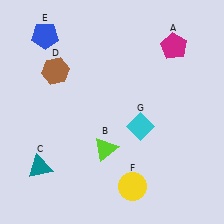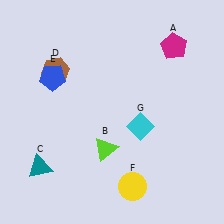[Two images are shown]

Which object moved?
The blue pentagon (E) moved down.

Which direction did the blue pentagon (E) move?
The blue pentagon (E) moved down.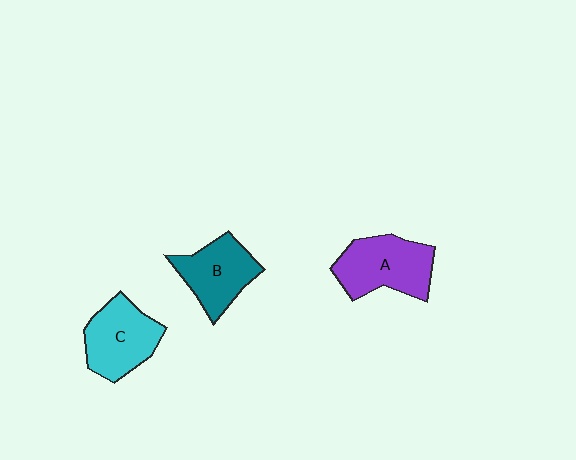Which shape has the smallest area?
Shape B (teal).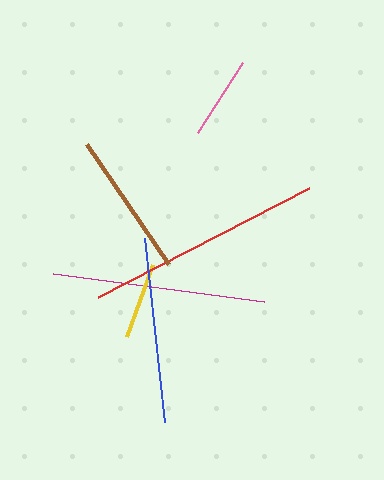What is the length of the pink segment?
The pink segment is approximately 83 pixels long.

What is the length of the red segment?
The red segment is approximately 237 pixels long.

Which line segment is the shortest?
The yellow line is the shortest at approximately 77 pixels.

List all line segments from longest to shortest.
From longest to shortest: red, magenta, blue, brown, pink, yellow.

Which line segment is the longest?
The red line is the longest at approximately 237 pixels.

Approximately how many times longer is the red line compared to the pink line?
The red line is approximately 2.8 times the length of the pink line.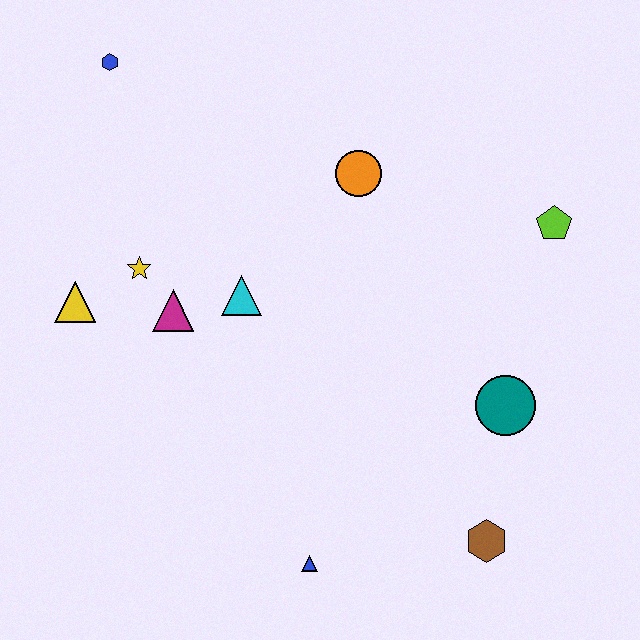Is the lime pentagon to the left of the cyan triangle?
No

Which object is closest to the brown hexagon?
The teal circle is closest to the brown hexagon.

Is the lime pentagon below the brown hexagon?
No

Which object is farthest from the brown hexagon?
The blue hexagon is farthest from the brown hexagon.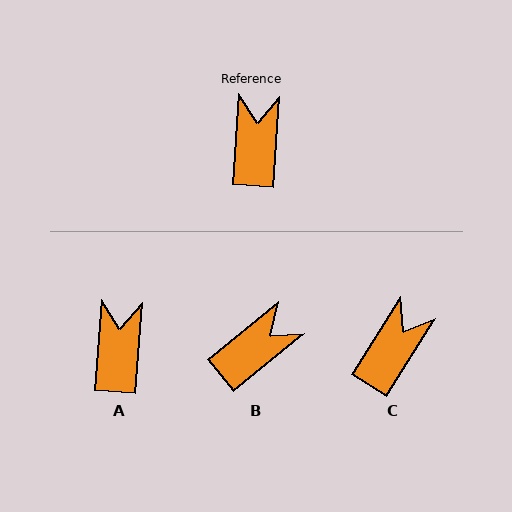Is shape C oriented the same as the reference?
No, it is off by about 28 degrees.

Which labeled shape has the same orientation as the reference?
A.